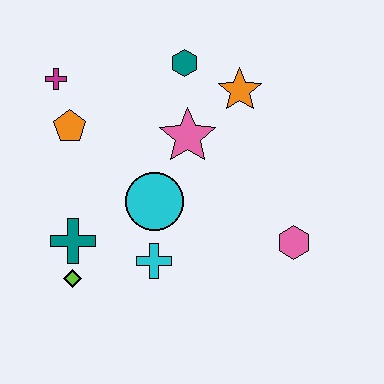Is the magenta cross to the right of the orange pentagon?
No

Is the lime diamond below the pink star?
Yes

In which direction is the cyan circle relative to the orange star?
The cyan circle is below the orange star.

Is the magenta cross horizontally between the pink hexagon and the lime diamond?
No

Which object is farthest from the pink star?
The lime diamond is farthest from the pink star.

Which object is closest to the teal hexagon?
The orange star is closest to the teal hexagon.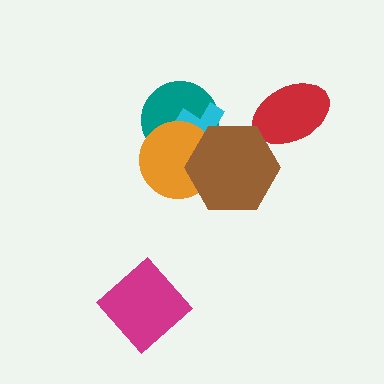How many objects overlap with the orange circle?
3 objects overlap with the orange circle.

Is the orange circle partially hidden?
Yes, it is partially covered by another shape.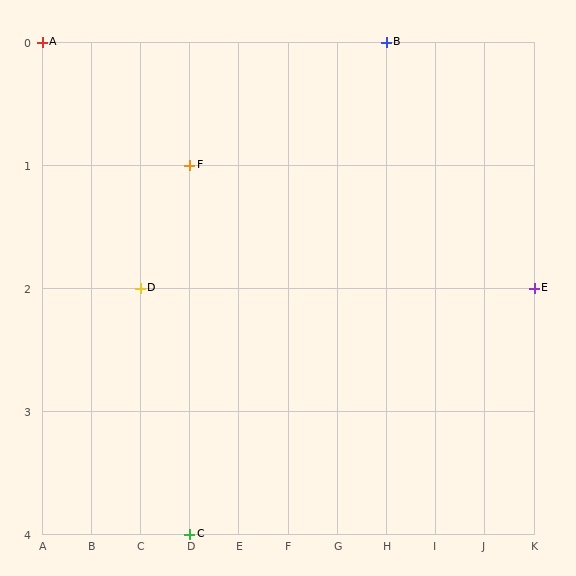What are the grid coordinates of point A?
Point A is at grid coordinates (A, 0).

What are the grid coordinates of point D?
Point D is at grid coordinates (C, 2).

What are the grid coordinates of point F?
Point F is at grid coordinates (D, 1).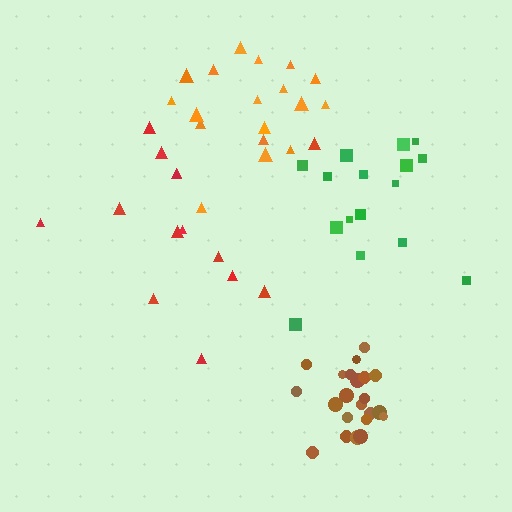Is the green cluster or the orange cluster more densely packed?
Orange.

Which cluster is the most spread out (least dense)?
Red.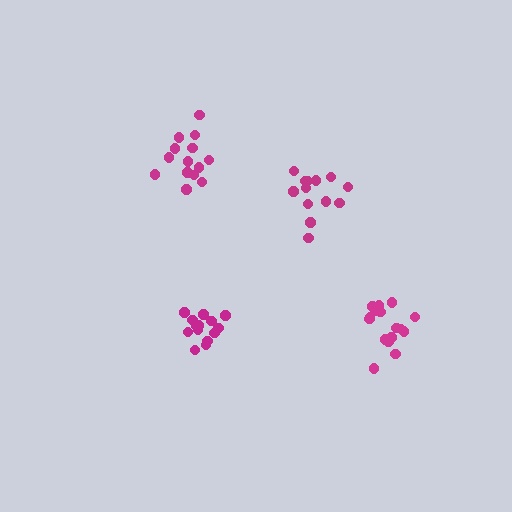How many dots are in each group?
Group 1: 13 dots, Group 2: 15 dots, Group 3: 14 dots, Group 4: 16 dots (58 total).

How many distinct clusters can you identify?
There are 4 distinct clusters.